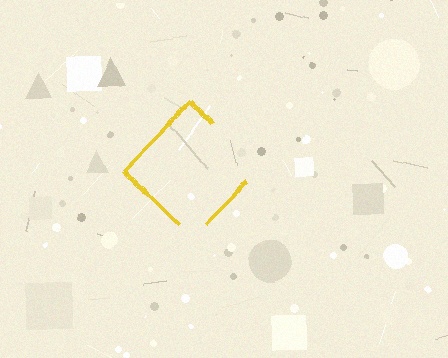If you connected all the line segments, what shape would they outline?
They would outline a diamond.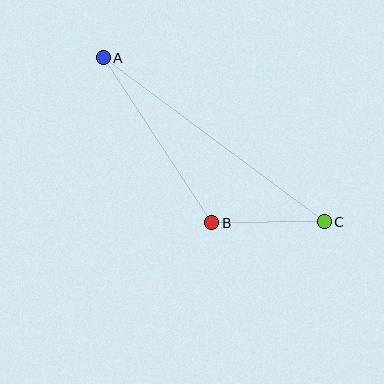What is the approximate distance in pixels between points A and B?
The distance between A and B is approximately 197 pixels.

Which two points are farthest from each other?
Points A and C are farthest from each other.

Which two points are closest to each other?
Points B and C are closest to each other.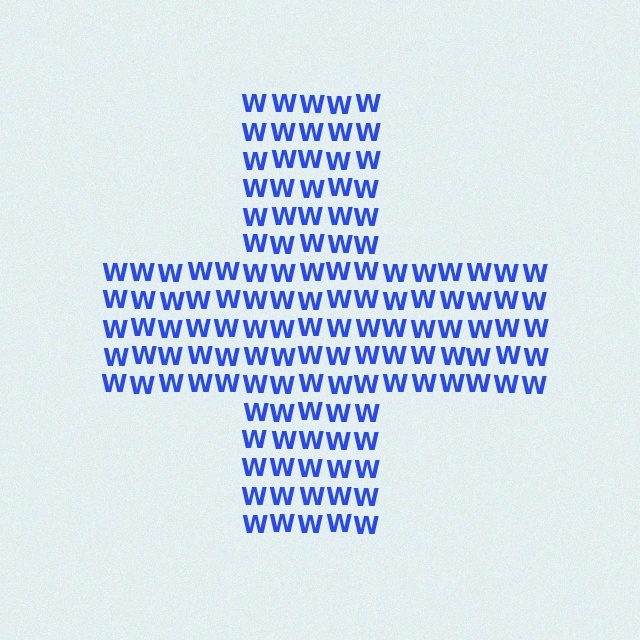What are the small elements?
The small elements are letter W's.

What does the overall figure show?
The overall figure shows a cross.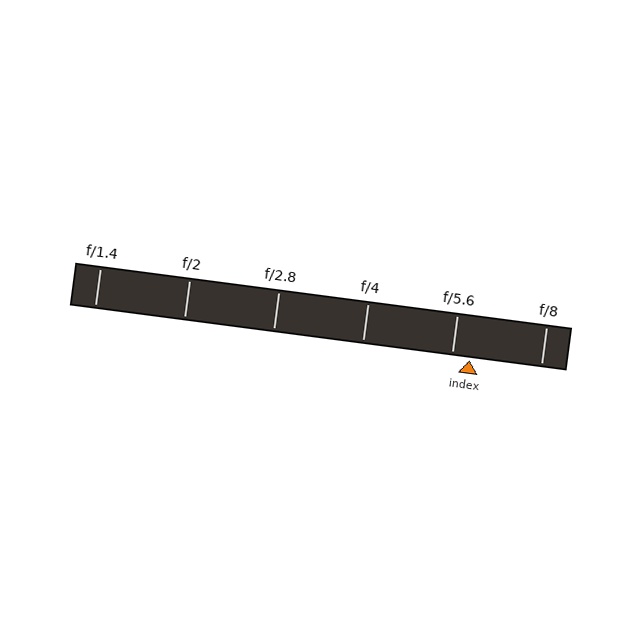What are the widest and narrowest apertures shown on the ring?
The widest aperture shown is f/1.4 and the narrowest is f/8.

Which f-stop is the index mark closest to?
The index mark is closest to f/5.6.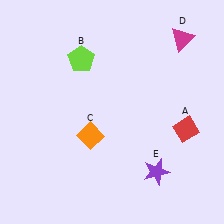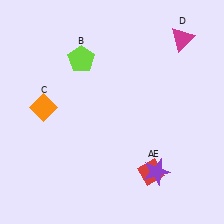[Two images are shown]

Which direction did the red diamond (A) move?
The red diamond (A) moved down.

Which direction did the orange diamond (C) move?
The orange diamond (C) moved left.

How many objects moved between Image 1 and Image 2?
2 objects moved between the two images.